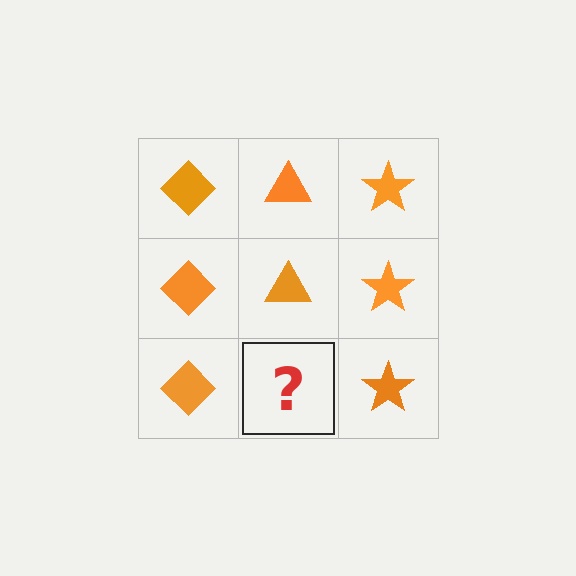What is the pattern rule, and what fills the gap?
The rule is that each column has a consistent shape. The gap should be filled with an orange triangle.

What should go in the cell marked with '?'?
The missing cell should contain an orange triangle.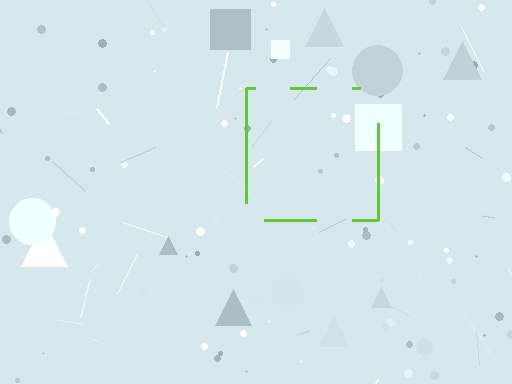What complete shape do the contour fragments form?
The contour fragments form a square.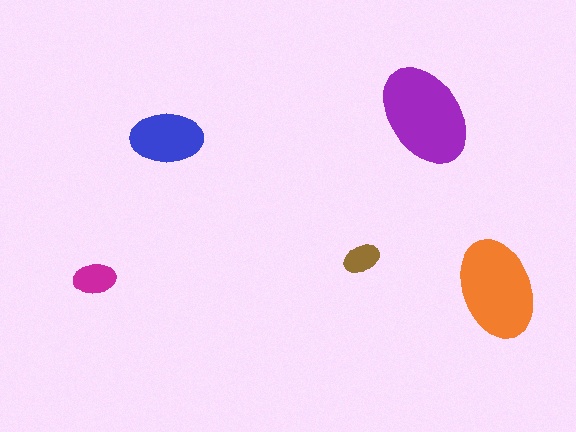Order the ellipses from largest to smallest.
the purple one, the orange one, the blue one, the magenta one, the brown one.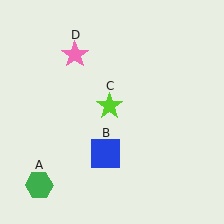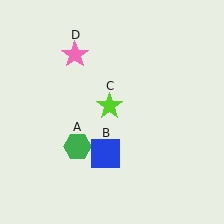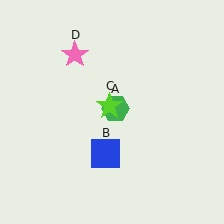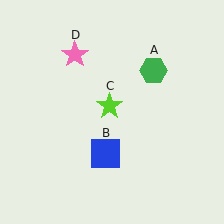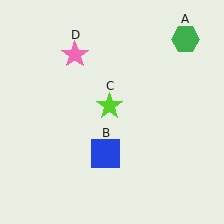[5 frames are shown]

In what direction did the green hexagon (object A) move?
The green hexagon (object A) moved up and to the right.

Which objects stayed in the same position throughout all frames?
Blue square (object B) and lime star (object C) and pink star (object D) remained stationary.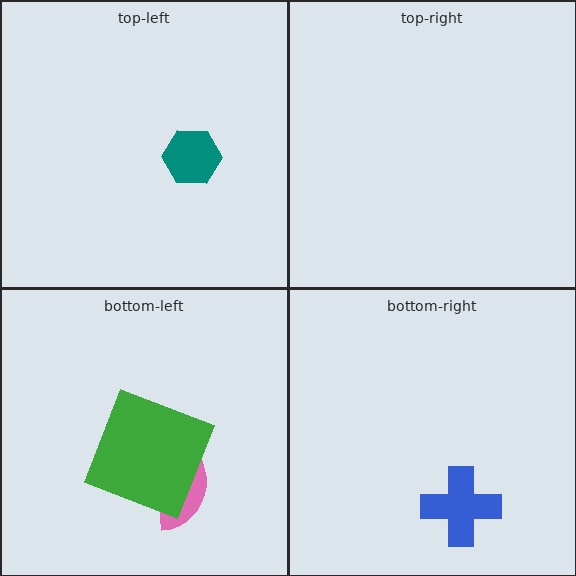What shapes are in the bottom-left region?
The pink semicircle, the green square.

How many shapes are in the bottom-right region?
1.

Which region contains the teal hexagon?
The top-left region.